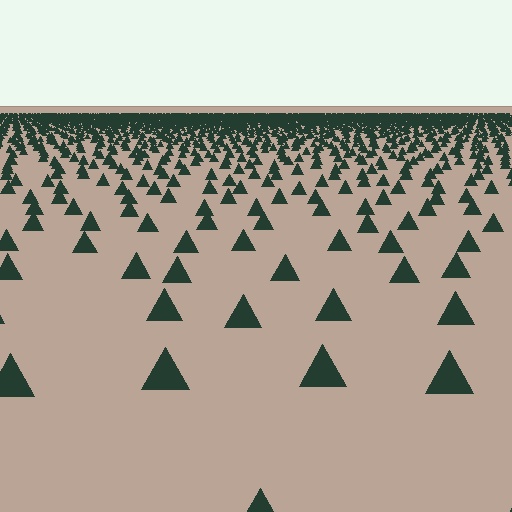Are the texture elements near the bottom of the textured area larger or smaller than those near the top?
Larger. Near the bottom, elements are closer to the viewer and appear at a bigger on-screen size.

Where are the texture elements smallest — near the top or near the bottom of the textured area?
Near the top.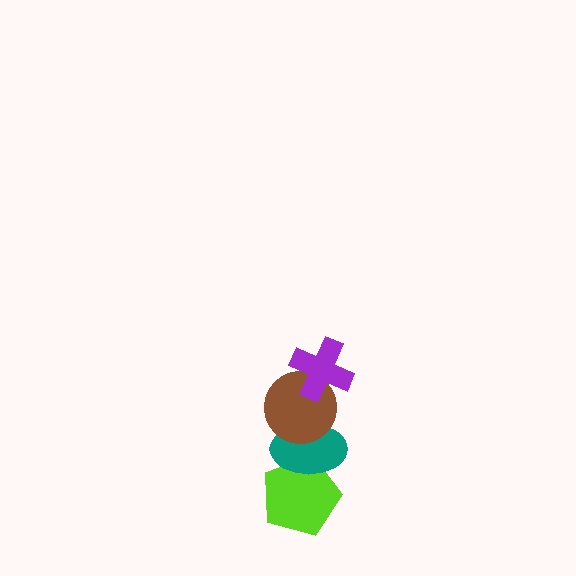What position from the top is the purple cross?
The purple cross is 1st from the top.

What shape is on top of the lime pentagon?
The teal ellipse is on top of the lime pentagon.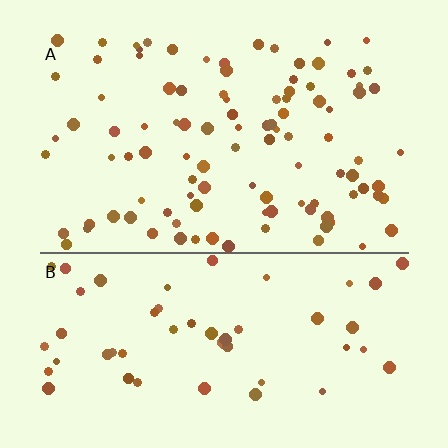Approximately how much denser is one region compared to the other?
Approximately 1.9× — region A over region B.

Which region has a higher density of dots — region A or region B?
A (the top).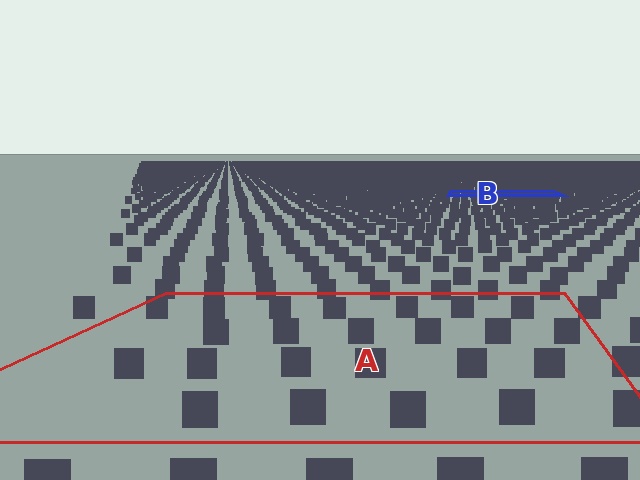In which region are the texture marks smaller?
The texture marks are smaller in region B, because it is farther away.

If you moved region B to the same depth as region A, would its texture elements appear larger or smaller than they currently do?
They would appear larger. At a closer depth, the same texture elements are projected at a bigger on-screen size.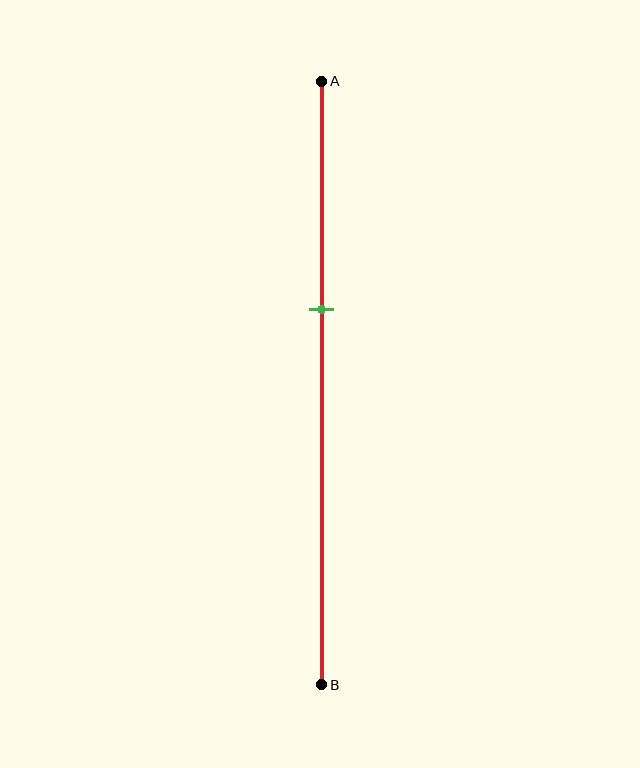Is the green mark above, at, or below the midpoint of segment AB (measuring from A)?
The green mark is above the midpoint of segment AB.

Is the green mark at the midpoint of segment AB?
No, the mark is at about 40% from A, not at the 50% midpoint.